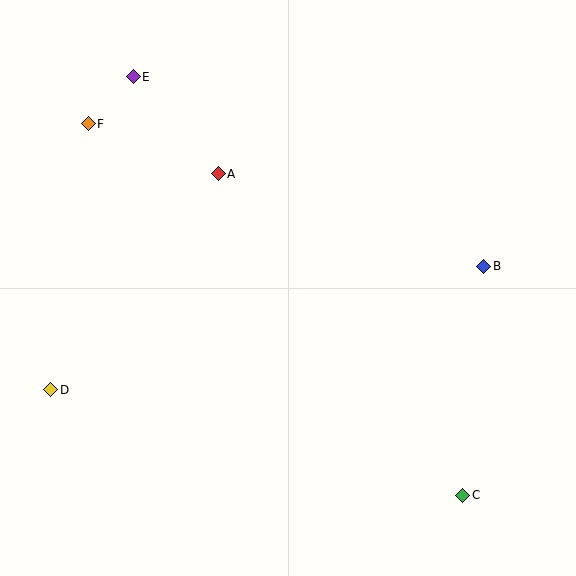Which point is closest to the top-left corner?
Point F is closest to the top-left corner.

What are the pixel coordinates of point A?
Point A is at (218, 174).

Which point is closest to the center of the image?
Point A at (218, 174) is closest to the center.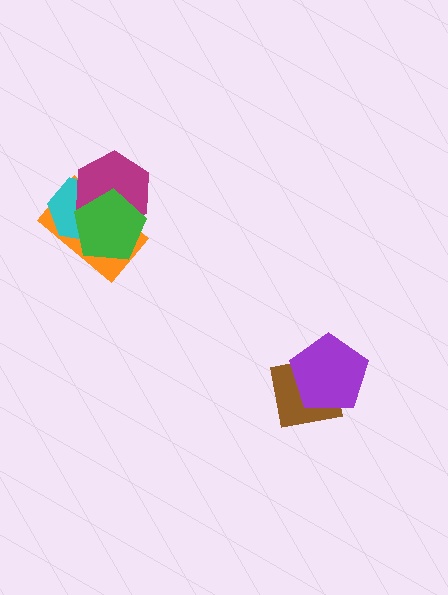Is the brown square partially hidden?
Yes, it is partially covered by another shape.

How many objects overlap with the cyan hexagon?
3 objects overlap with the cyan hexagon.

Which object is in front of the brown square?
The purple pentagon is in front of the brown square.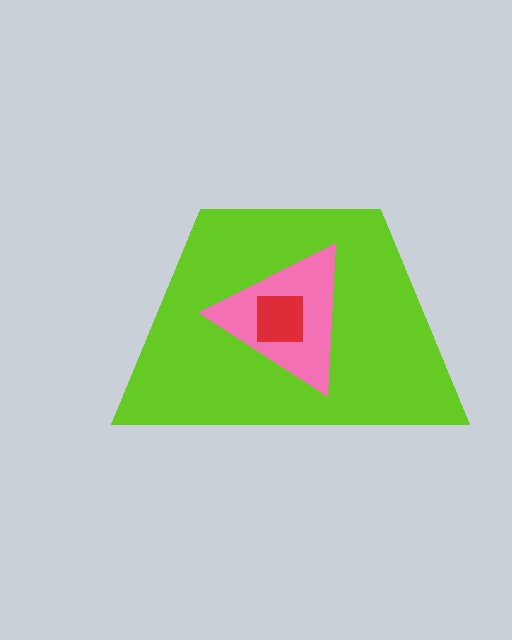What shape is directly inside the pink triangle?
The red square.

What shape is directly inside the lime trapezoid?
The pink triangle.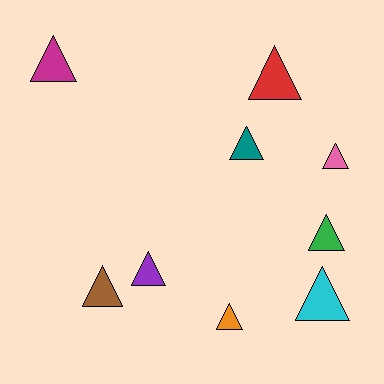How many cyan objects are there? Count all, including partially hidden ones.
There is 1 cyan object.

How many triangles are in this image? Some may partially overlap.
There are 9 triangles.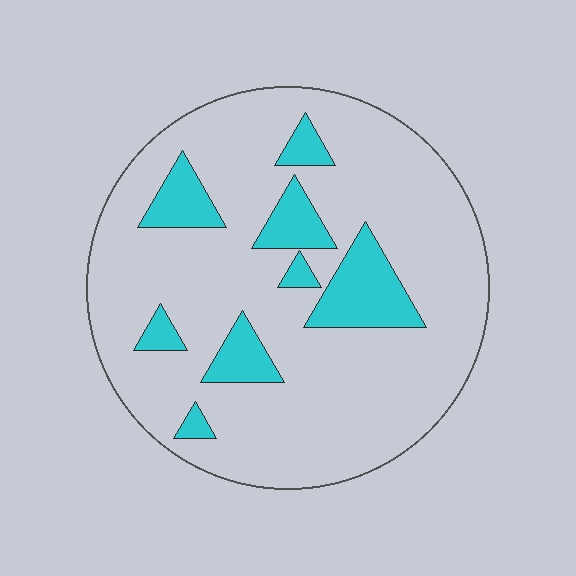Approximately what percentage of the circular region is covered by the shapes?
Approximately 15%.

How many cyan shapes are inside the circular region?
8.